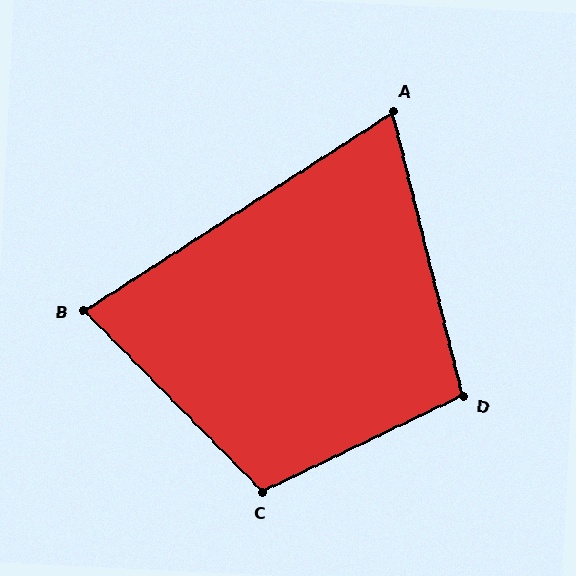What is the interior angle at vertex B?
Approximately 78 degrees (acute).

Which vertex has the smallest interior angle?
A, at approximately 71 degrees.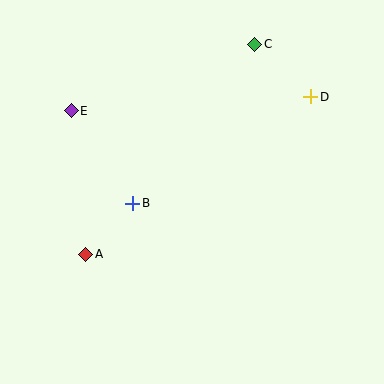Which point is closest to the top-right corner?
Point D is closest to the top-right corner.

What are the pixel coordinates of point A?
Point A is at (86, 254).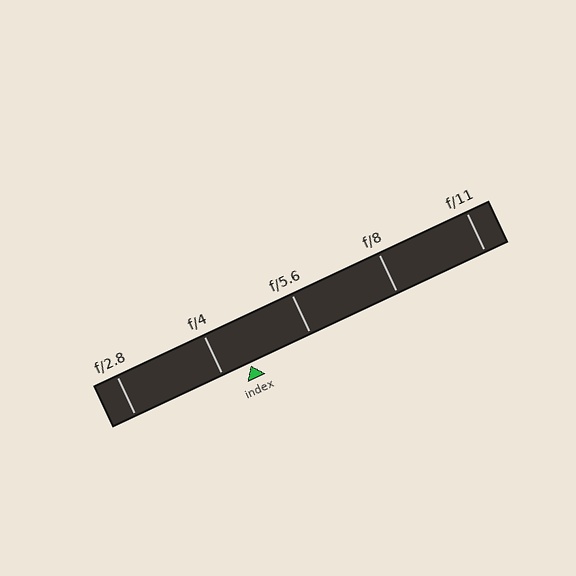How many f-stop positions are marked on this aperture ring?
There are 5 f-stop positions marked.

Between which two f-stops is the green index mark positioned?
The index mark is between f/4 and f/5.6.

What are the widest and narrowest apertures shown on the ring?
The widest aperture shown is f/2.8 and the narrowest is f/11.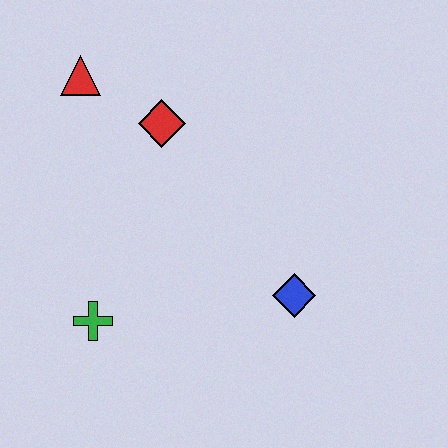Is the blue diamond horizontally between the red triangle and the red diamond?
No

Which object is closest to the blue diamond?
The green cross is closest to the blue diamond.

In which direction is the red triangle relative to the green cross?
The red triangle is above the green cross.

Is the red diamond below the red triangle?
Yes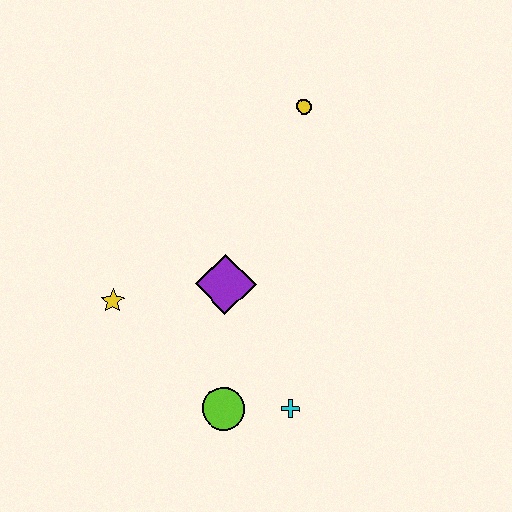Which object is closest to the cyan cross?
The lime circle is closest to the cyan cross.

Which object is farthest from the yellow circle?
The lime circle is farthest from the yellow circle.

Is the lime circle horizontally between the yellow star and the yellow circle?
Yes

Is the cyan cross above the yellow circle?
No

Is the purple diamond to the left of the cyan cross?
Yes